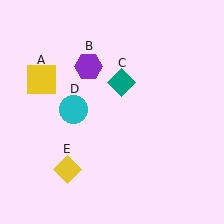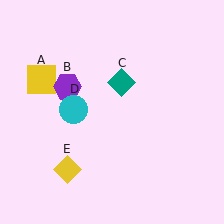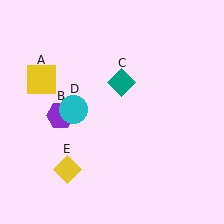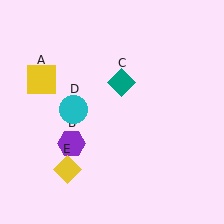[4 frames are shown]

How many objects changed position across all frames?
1 object changed position: purple hexagon (object B).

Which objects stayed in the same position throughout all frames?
Yellow square (object A) and teal diamond (object C) and cyan circle (object D) and yellow diamond (object E) remained stationary.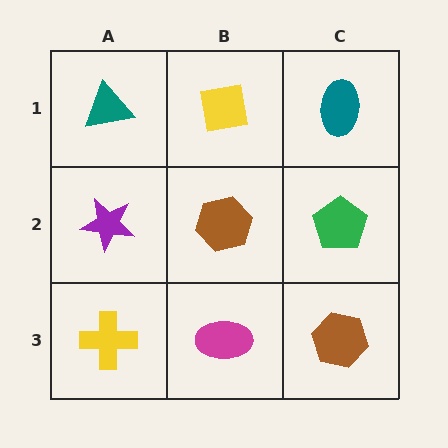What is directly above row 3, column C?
A green pentagon.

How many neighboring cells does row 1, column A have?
2.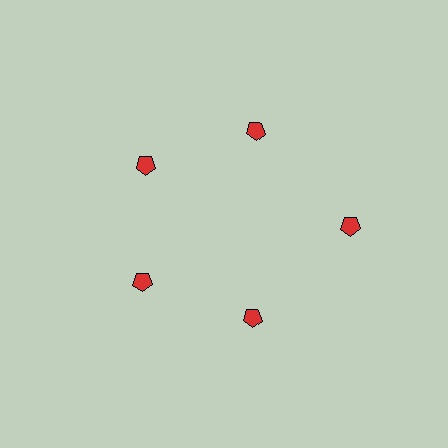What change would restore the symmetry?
The symmetry would be restored by moving it inward, back onto the ring so that all 5 pentagons sit at equal angles and equal distance from the center.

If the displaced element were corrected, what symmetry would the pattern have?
It would have 5-fold rotational symmetry — the pattern would map onto itself every 72 degrees.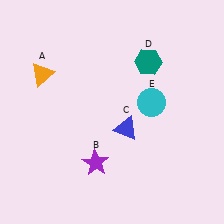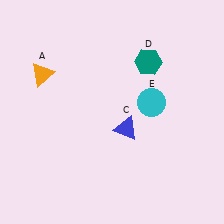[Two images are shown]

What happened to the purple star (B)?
The purple star (B) was removed in Image 2. It was in the bottom-left area of Image 1.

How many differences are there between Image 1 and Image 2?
There is 1 difference between the two images.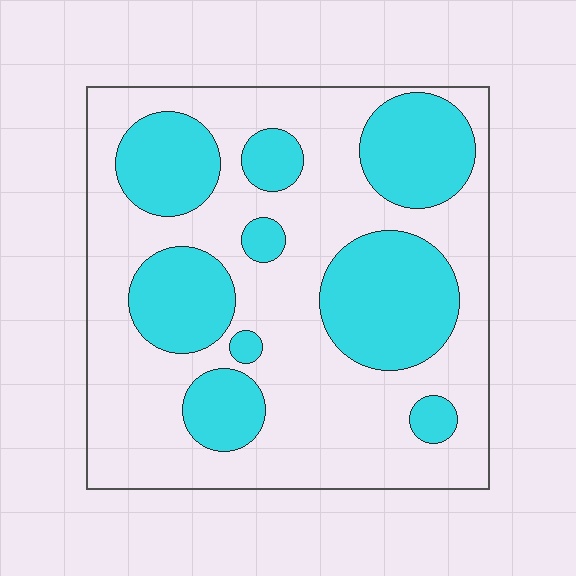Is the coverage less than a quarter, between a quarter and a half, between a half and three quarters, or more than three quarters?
Between a quarter and a half.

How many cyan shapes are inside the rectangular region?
9.